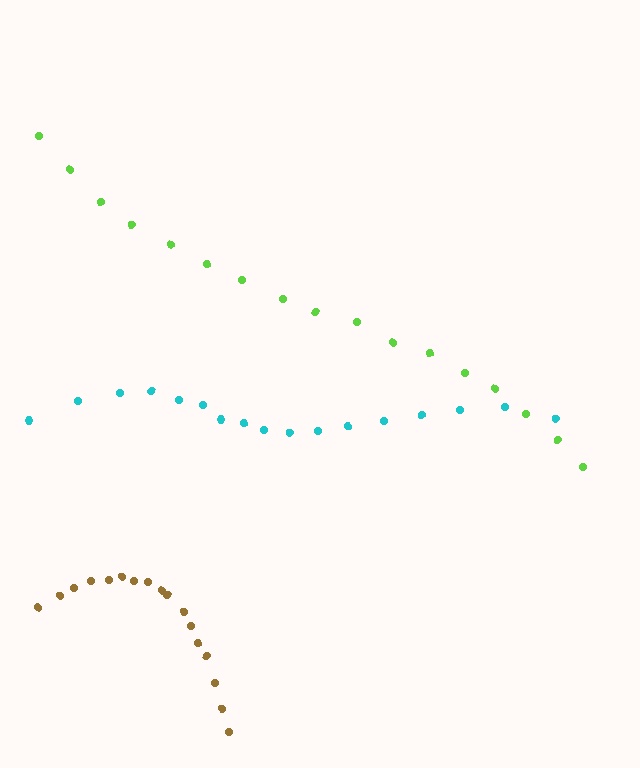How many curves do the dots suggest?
There are 3 distinct paths.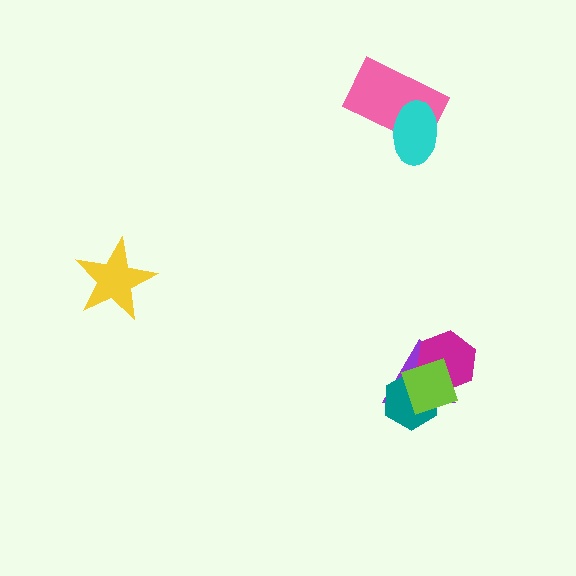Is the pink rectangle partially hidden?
Yes, it is partially covered by another shape.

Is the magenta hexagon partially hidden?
Yes, it is partially covered by another shape.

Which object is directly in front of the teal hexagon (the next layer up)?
The magenta hexagon is directly in front of the teal hexagon.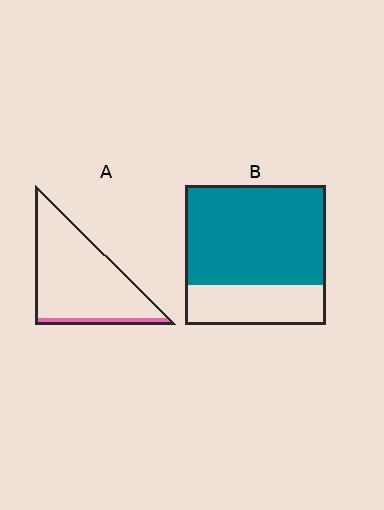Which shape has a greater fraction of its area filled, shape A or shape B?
Shape B.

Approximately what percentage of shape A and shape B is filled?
A is approximately 10% and B is approximately 70%.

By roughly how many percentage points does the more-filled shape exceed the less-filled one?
By roughly 60 percentage points (B over A).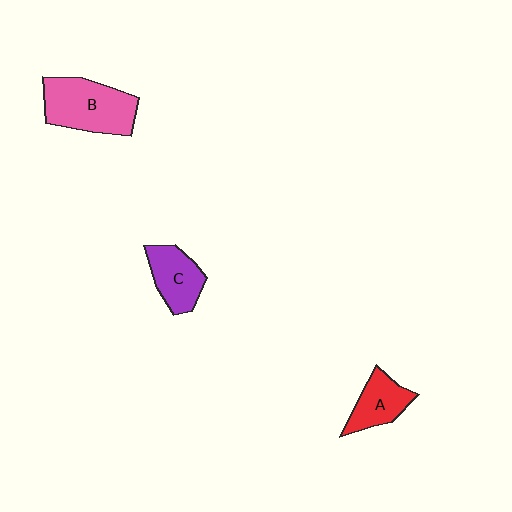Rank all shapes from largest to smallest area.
From largest to smallest: B (pink), C (purple), A (red).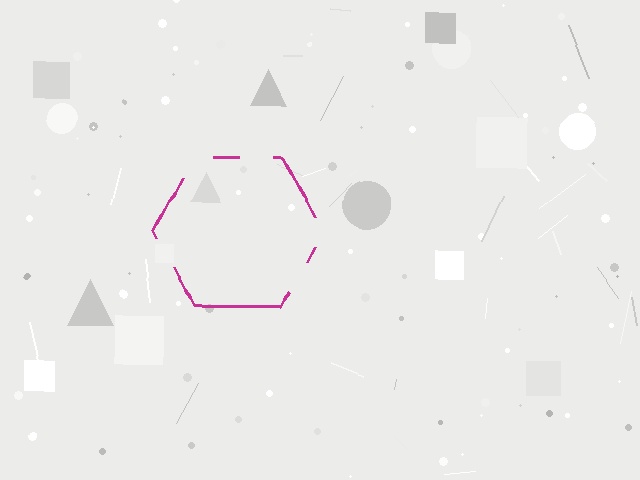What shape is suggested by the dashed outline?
The dashed outline suggests a hexagon.